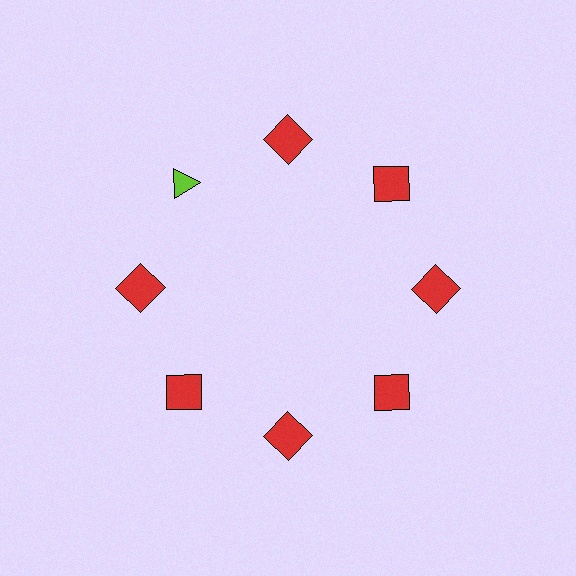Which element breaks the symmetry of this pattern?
The lime triangle at roughly the 10 o'clock position breaks the symmetry. All other shapes are red squares.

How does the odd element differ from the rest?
It differs in both color (lime instead of red) and shape (triangle instead of square).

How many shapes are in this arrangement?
There are 8 shapes arranged in a ring pattern.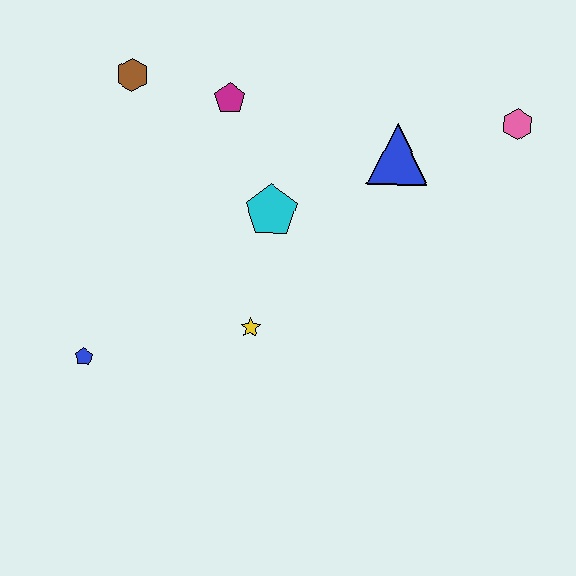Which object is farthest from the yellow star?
The pink hexagon is farthest from the yellow star.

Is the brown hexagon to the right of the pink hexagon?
No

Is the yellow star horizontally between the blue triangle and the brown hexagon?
Yes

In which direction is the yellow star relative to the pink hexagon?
The yellow star is to the left of the pink hexagon.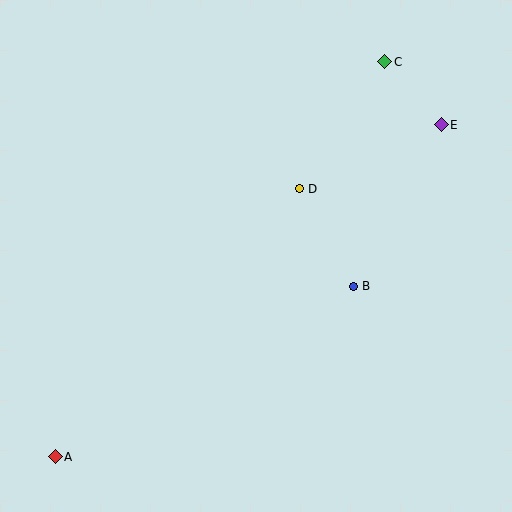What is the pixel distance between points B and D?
The distance between B and D is 111 pixels.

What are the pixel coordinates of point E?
Point E is at (441, 125).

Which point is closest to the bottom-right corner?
Point B is closest to the bottom-right corner.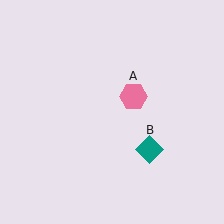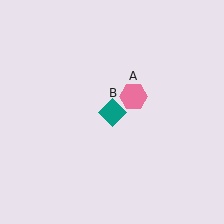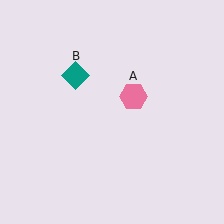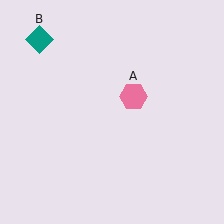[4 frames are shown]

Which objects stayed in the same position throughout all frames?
Pink hexagon (object A) remained stationary.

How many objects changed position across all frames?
1 object changed position: teal diamond (object B).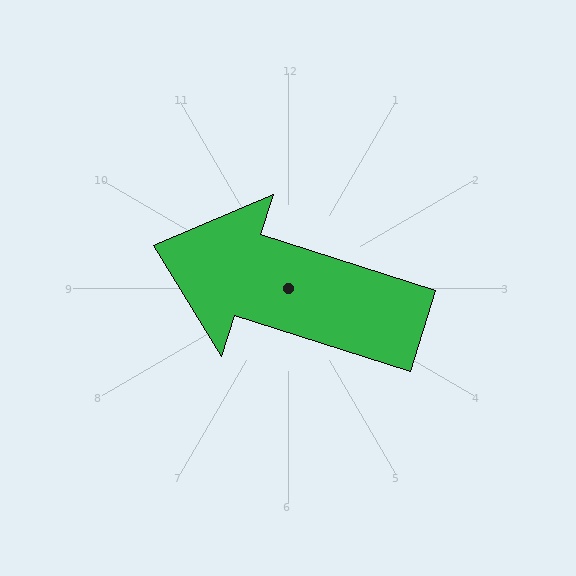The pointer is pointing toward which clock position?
Roughly 10 o'clock.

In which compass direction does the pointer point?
West.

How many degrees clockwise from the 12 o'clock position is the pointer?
Approximately 288 degrees.